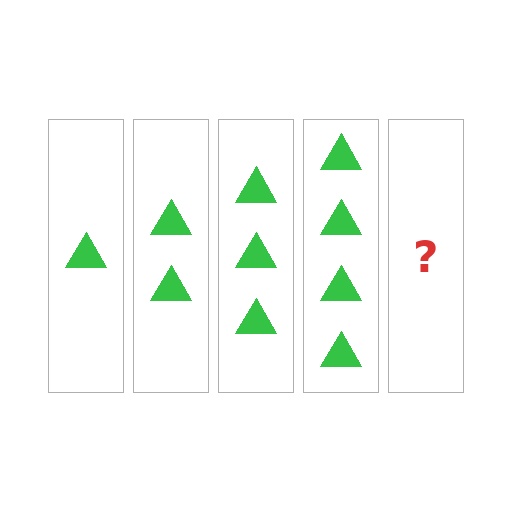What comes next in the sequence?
The next element should be 5 triangles.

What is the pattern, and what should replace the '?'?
The pattern is that each step adds one more triangle. The '?' should be 5 triangles.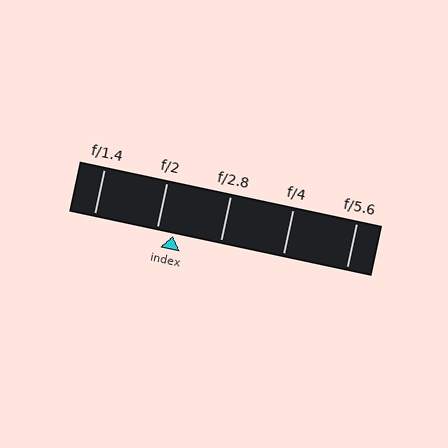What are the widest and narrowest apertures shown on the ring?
The widest aperture shown is f/1.4 and the narrowest is f/5.6.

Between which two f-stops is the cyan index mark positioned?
The index mark is between f/2 and f/2.8.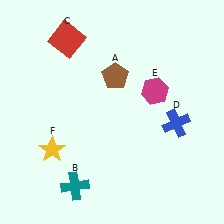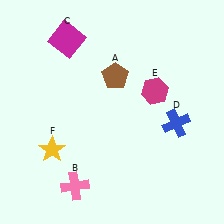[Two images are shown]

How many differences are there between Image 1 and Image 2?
There are 2 differences between the two images.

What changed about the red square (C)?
In Image 1, C is red. In Image 2, it changed to magenta.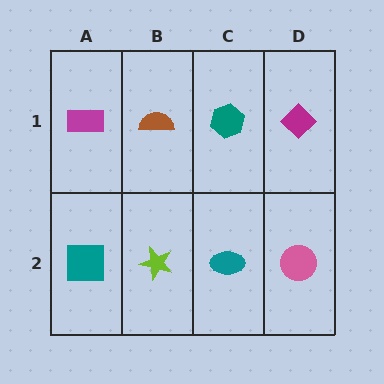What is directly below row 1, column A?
A teal square.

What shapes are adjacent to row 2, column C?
A teal hexagon (row 1, column C), a lime star (row 2, column B), a pink circle (row 2, column D).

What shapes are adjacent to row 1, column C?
A teal ellipse (row 2, column C), a brown semicircle (row 1, column B), a magenta diamond (row 1, column D).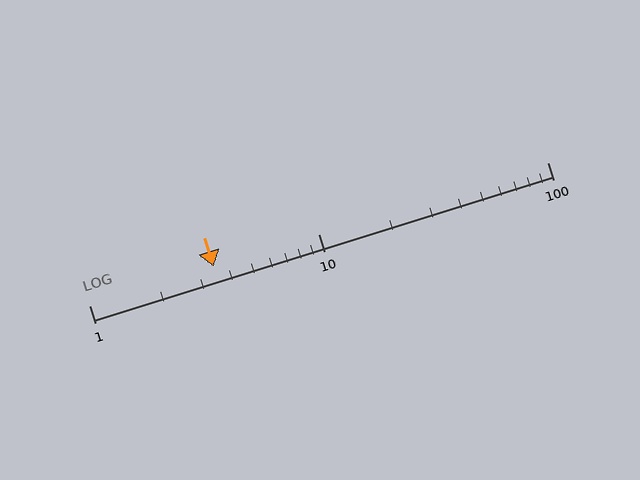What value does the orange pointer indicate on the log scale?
The pointer indicates approximately 3.5.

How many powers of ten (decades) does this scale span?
The scale spans 2 decades, from 1 to 100.